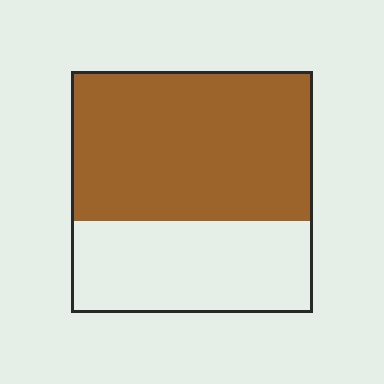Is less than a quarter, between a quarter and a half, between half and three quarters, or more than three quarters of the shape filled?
Between half and three quarters.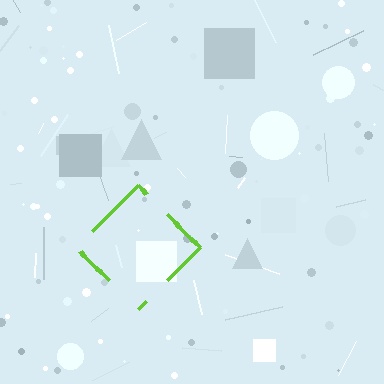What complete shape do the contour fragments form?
The contour fragments form a diamond.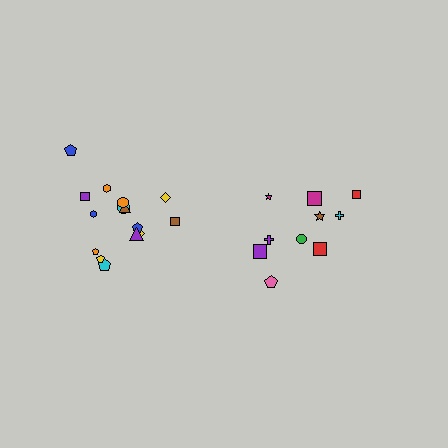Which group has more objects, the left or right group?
The left group.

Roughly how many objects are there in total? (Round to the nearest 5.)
Roughly 25 objects in total.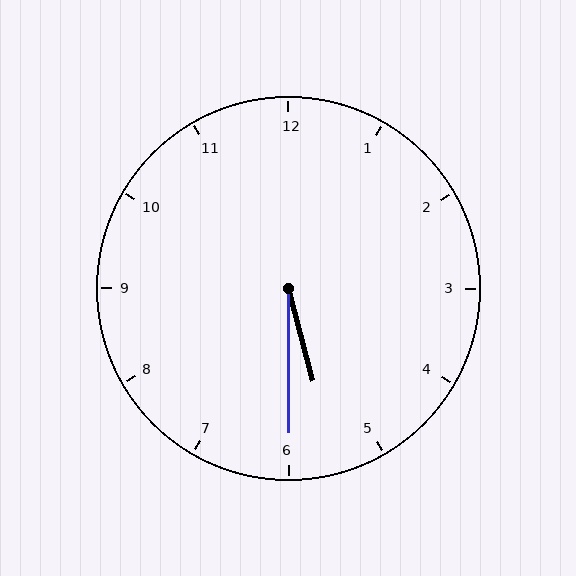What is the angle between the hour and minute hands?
Approximately 15 degrees.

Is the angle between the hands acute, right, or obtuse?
It is acute.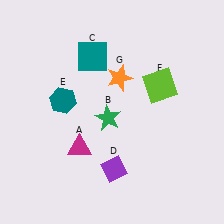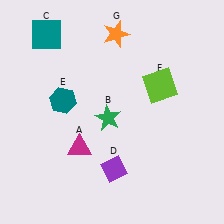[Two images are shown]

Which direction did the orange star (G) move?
The orange star (G) moved up.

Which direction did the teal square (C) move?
The teal square (C) moved left.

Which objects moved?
The objects that moved are: the teal square (C), the orange star (G).